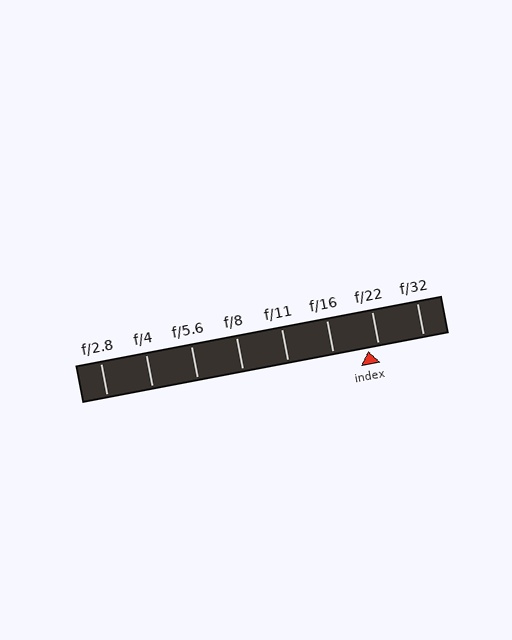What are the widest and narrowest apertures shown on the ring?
The widest aperture shown is f/2.8 and the narrowest is f/32.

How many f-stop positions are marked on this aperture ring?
There are 8 f-stop positions marked.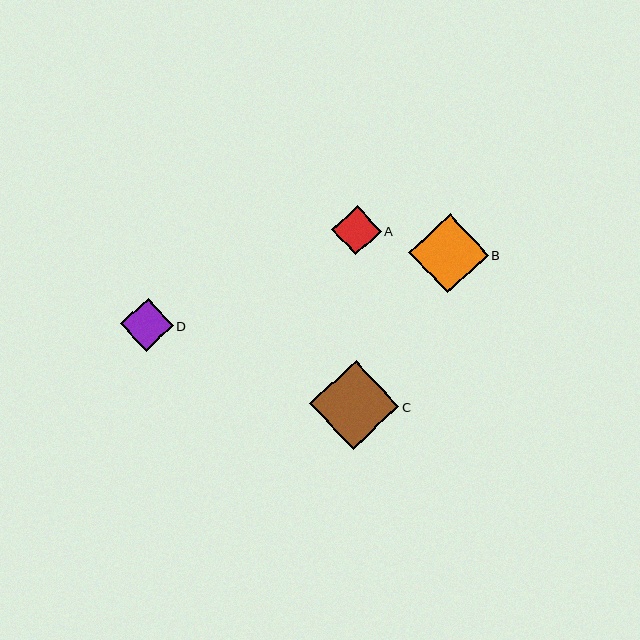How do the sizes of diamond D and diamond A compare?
Diamond D and diamond A are approximately the same size.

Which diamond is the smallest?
Diamond A is the smallest with a size of approximately 49 pixels.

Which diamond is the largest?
Diamond C is the largest with a size of approximately 89 pixels.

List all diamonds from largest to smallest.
From largest to smallest: C, B, D, A.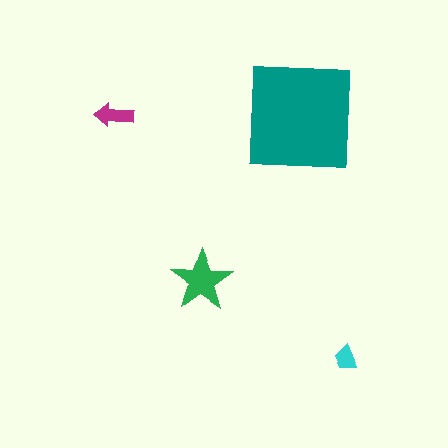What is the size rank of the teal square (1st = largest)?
1st.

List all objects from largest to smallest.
The teal square, the green star, the magenta arrow, the cyan trapezoid.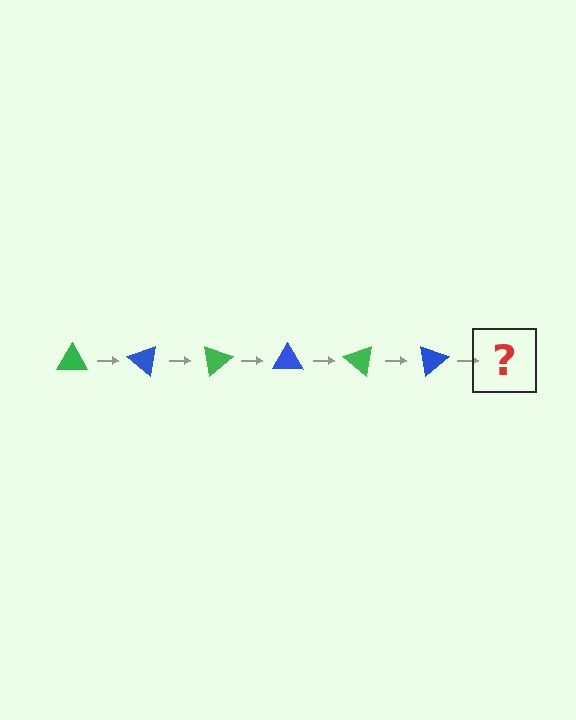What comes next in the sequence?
The next element should be a green triangle, rotated 240 degrees from the start.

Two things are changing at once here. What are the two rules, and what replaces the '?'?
The two rules are that it rotates 40 degrees each step and the color cycles through green and blue. The '?' should be a green triangle, rotated 240 degrees from the start.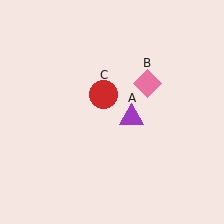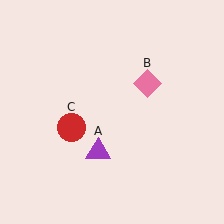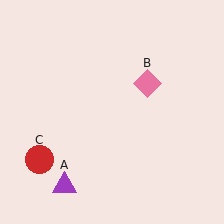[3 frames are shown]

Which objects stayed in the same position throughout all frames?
Pink diamond (object B) remained stationary.